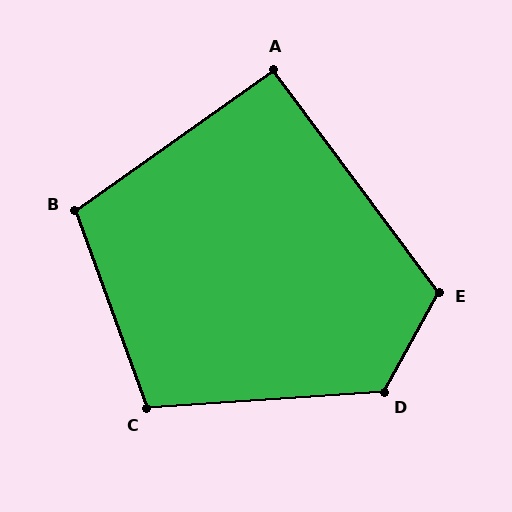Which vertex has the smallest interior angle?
A, at approximately 91 degrees.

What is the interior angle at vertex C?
Approximately 106 degrees (obtuse).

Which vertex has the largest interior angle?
D, at approximately 123 degrees.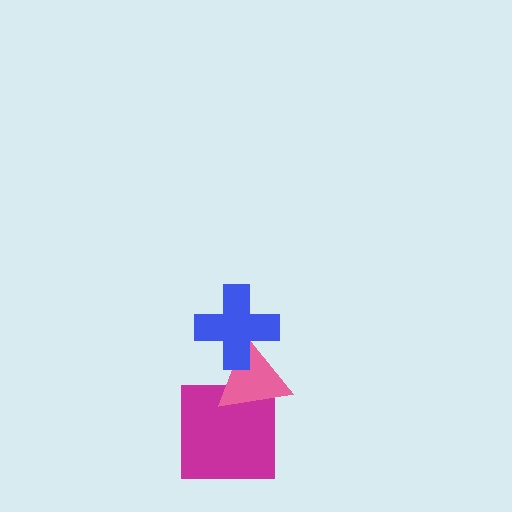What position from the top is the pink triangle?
The pink triangle is 2nd from the top.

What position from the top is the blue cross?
The blue cross is 1st from the top.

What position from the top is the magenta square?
The magenta square is 3rd from the top.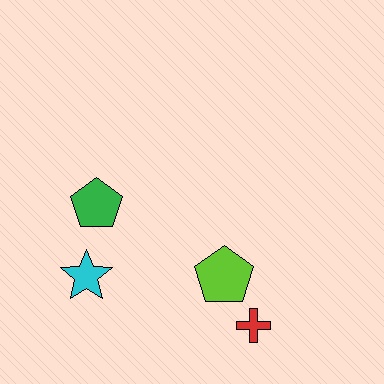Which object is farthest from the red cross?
The green pentagon is farthest from the red cross.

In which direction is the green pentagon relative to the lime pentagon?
The green pentagon is to the left of the lime pentagon.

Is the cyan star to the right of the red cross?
No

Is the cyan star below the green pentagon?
Yes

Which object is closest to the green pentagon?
The cyan star is closest to the green pentagon.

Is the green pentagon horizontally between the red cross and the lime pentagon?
No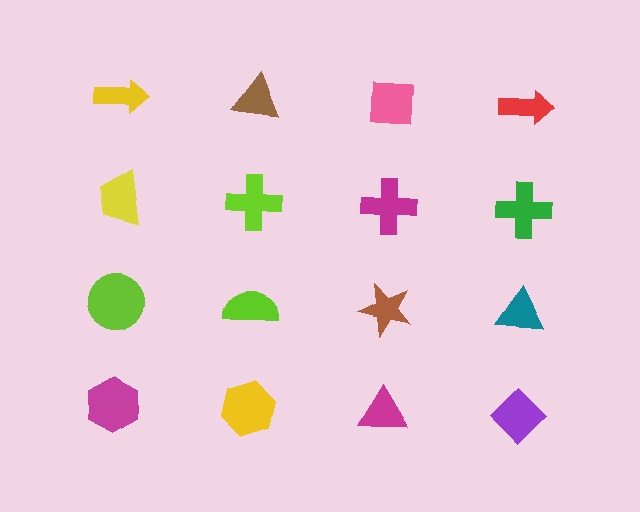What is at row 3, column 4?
A teal triangle.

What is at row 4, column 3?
A magenta triangle.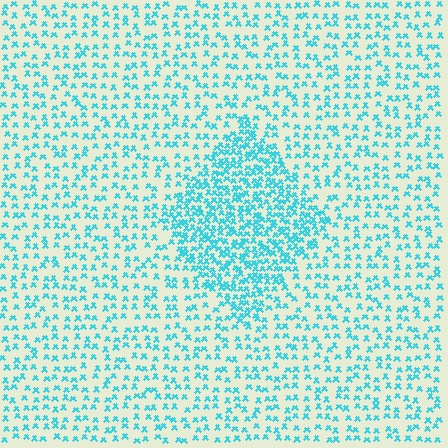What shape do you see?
I see a diamond.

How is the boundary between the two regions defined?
The boundary is defined by a change in element density (approximately 2.2x ratio). All elements are the same color, size, and shape.